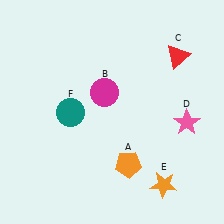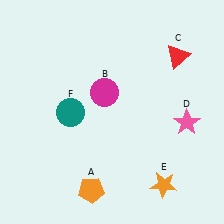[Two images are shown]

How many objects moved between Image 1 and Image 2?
1 object moved between the two images.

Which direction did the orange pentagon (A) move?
The orange pentagon (A) moved left.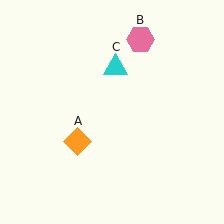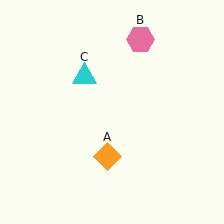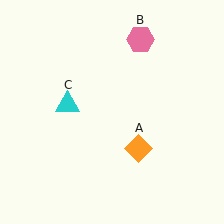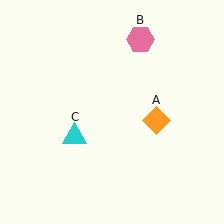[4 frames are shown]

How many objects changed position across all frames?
2 objects changed position: orange diamond (object A), cyan triangle (object C).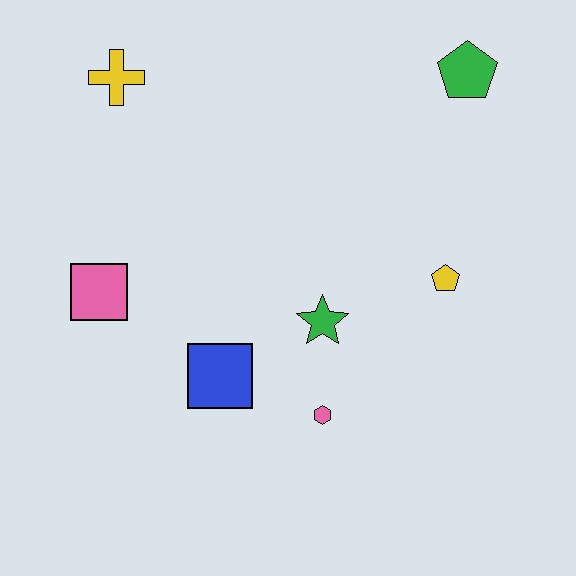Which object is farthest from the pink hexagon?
The yellow cross is farthest from the pink hexagon.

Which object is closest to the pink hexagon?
The green star is closest to the pink hexagon.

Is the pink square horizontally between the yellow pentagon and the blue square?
No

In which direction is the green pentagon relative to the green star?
The green pentagon is above the green star.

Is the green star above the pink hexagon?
Yes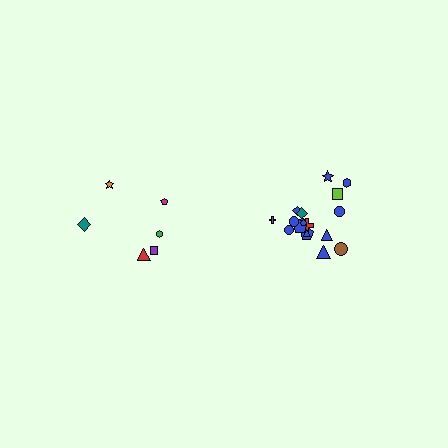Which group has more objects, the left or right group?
The right group.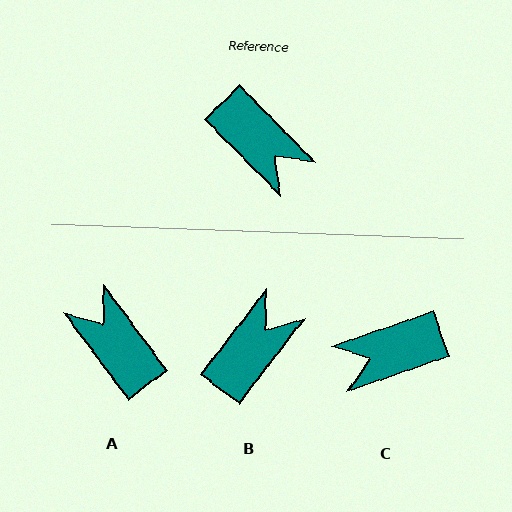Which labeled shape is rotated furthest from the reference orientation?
A, about 172 degrees away.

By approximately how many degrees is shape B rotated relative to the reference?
Approximately 98 degrees counter-clockwise.